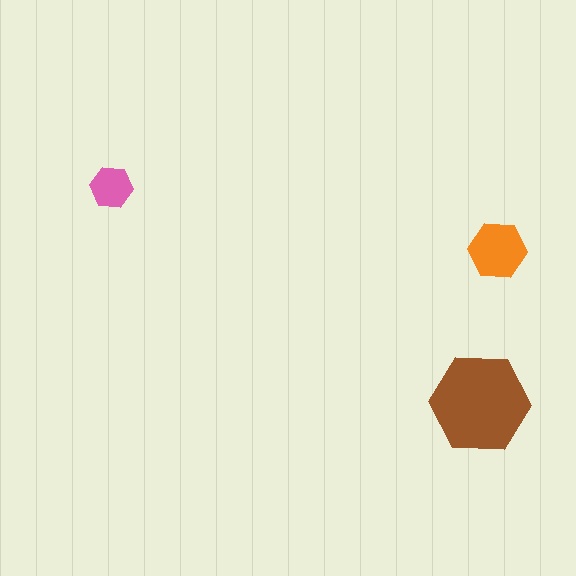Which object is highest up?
The pink hexagon is topmost.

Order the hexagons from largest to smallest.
the brown one, the orange one, the pink one.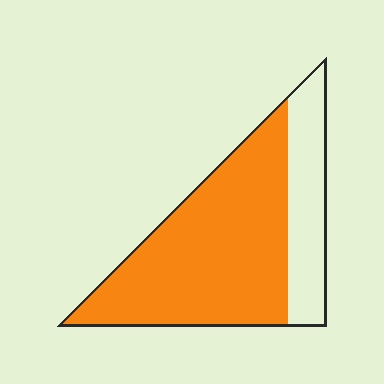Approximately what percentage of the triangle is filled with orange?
Approximately 75%.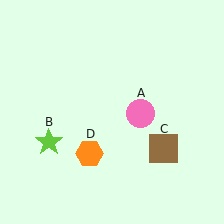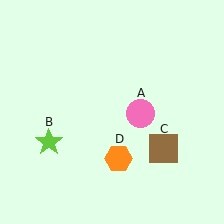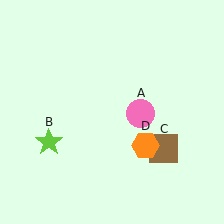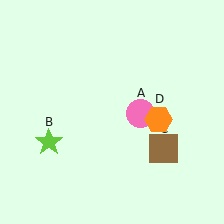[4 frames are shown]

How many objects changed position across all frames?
1 object changed position: orange hexagon (object D).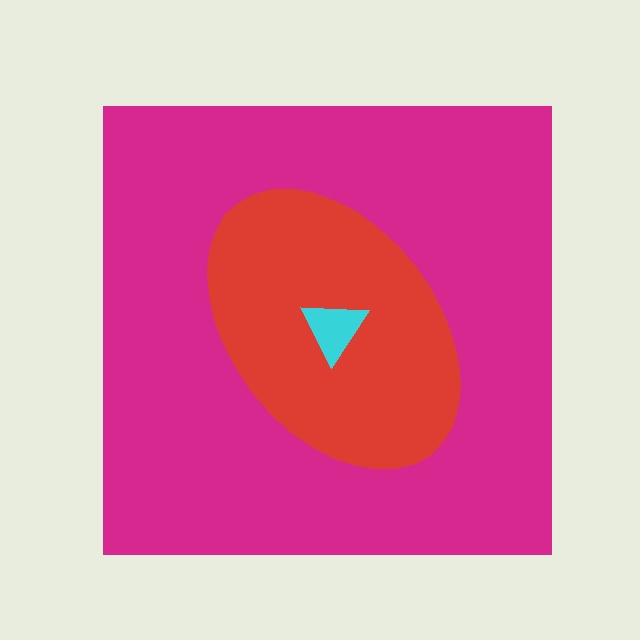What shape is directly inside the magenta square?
The red ellipse.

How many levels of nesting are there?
3.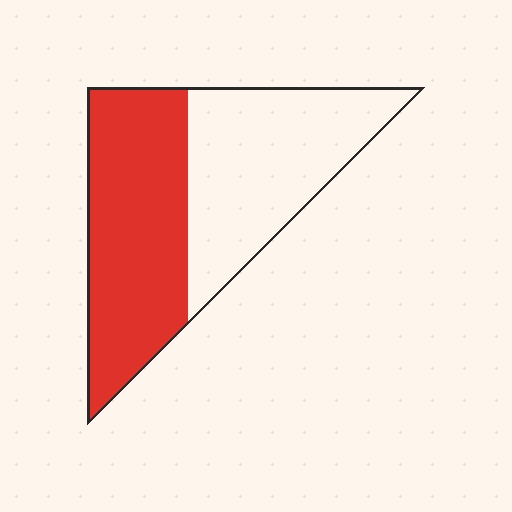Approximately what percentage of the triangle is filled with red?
Approximately 50%.